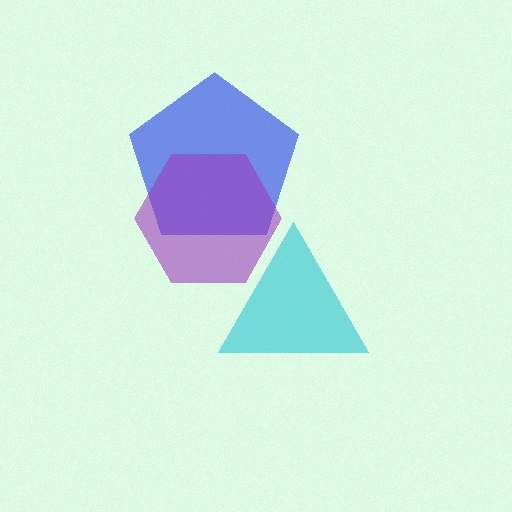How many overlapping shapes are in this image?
There are 3 overlapping shapes in the image.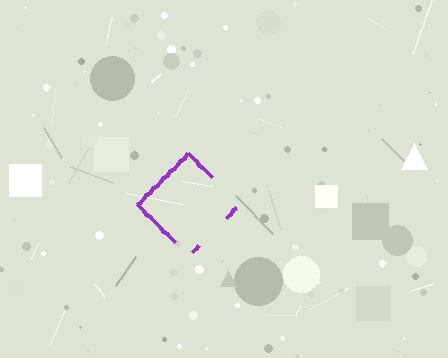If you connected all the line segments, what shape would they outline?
They would outline a diamond.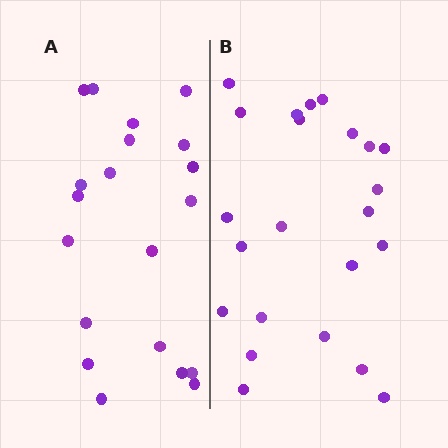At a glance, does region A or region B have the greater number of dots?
Region B (the right region) has more dots.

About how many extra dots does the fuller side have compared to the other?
Region B has just a few more — roughly 2 or 3 more dots than region A.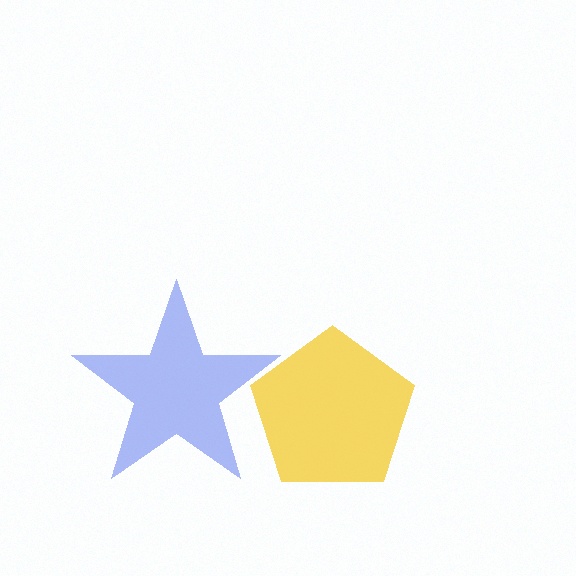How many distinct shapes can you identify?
There are 2 distinct shapes: a blue star, a yellow pentagon.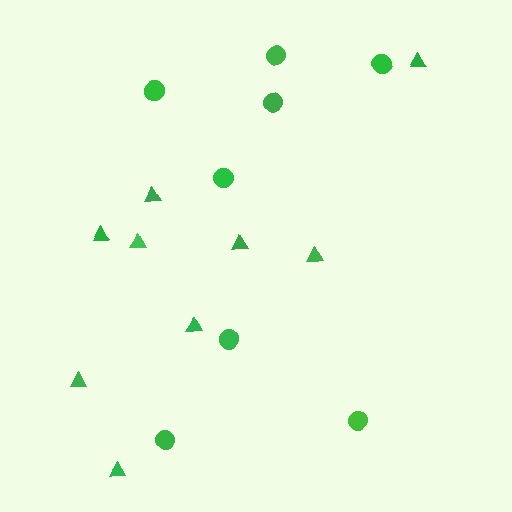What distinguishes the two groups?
There are 2 groups: one group of circles (8) and one group of triangles (9).